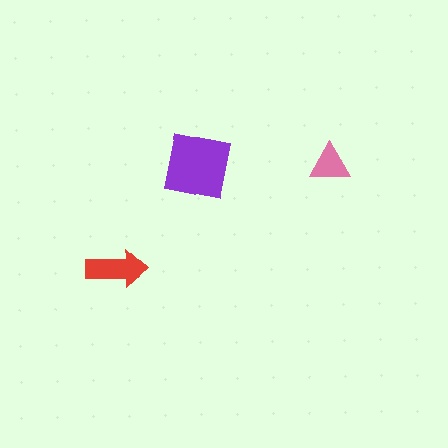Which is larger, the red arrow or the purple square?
The purple square.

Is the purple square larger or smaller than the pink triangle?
Larger.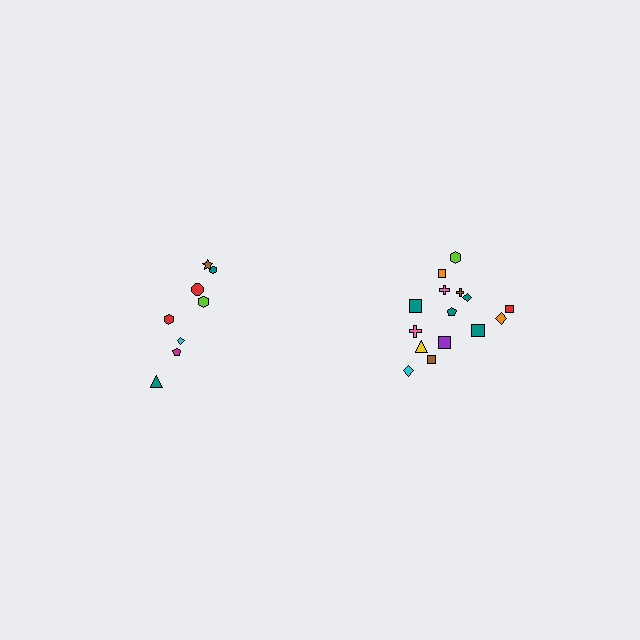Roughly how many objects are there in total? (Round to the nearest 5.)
Roughly 25 objects in total.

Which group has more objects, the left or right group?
The right group.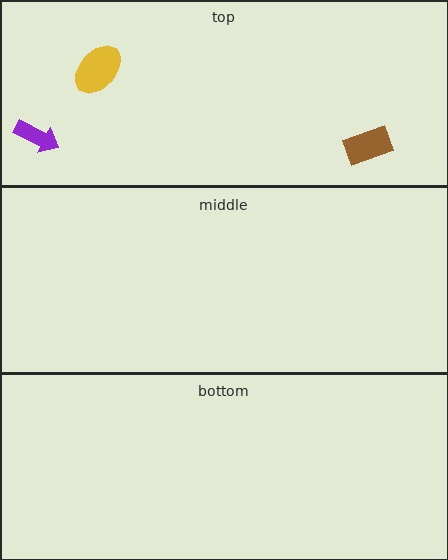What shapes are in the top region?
The purple arrow, the brown rectangle, the yellow ellipse.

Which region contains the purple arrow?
The top region.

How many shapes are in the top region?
3.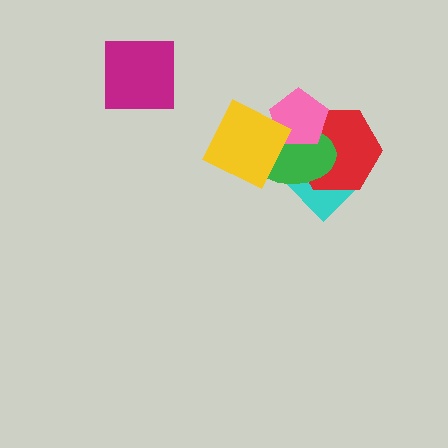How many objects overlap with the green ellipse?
4 objects overlap with the green ellipse.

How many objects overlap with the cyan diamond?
3 objects overlap with the cyan diamond.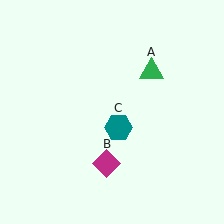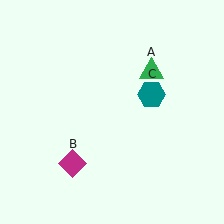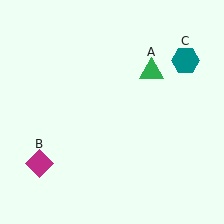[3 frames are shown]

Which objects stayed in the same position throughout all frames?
Green triangle (object A) remained stationary.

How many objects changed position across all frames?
2 objects changed position: magenta diamond (object B), teal hexagon (object C).